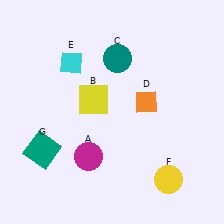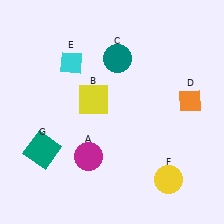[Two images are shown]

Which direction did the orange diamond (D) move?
The orange diamond (D) moved right.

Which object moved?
The orange diamond (D) moved right.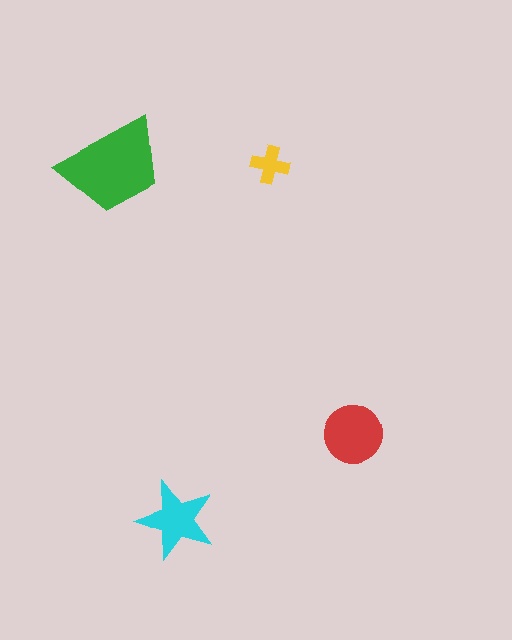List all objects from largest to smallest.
The green trapezoid, the red circle, the cyan star, the yellow cross.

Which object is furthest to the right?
The red circle is rightmost.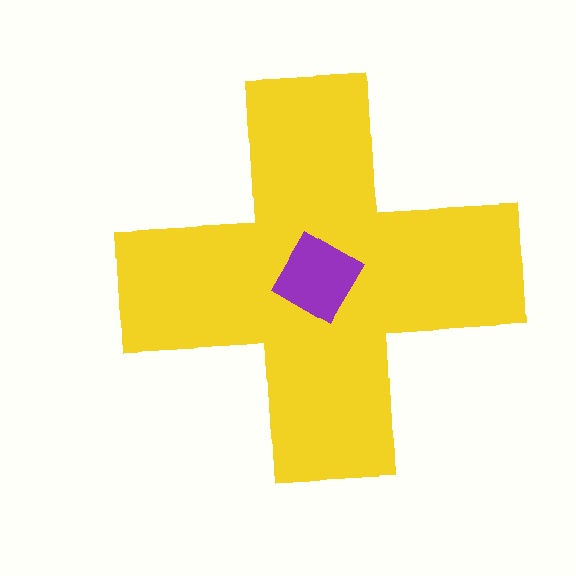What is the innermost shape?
The purple diamond.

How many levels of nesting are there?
2.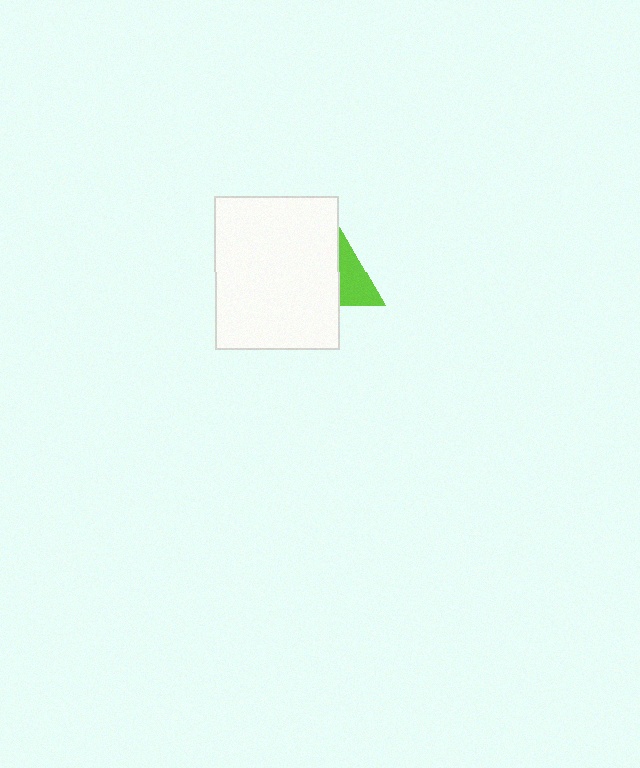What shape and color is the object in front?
The object in front is a white rectangle.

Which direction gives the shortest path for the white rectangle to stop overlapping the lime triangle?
Moving left gives the shortest separation.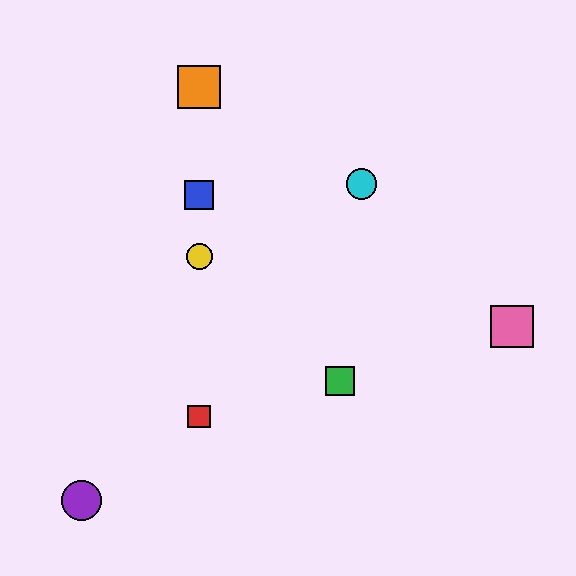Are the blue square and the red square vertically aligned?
Yes, both are at x≈199.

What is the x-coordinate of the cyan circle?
The cyan circle is at x≈362.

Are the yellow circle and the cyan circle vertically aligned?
No, the yellow circle is at x≈199 and the cyan circle is at x≈362.